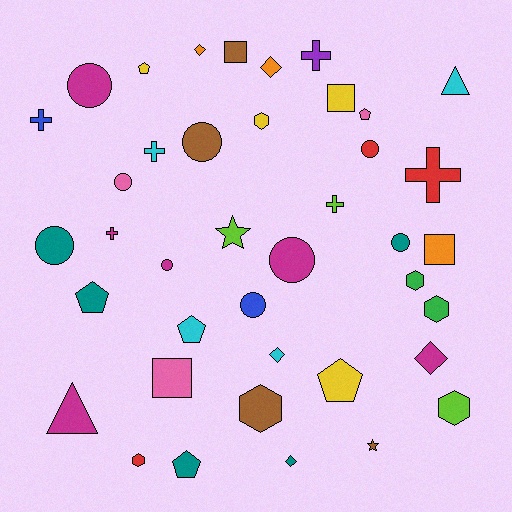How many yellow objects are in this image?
There are 4 yellow objects.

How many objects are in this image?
There are 40 objects.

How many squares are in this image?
There are 4 squares.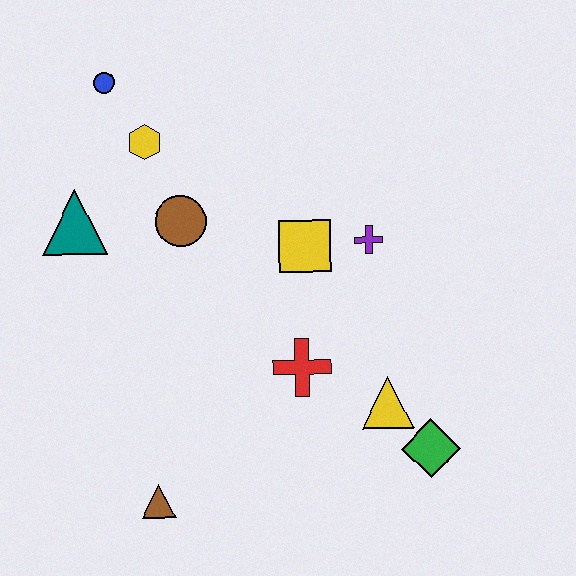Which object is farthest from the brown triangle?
The blue circle is farthest from the brown triangle.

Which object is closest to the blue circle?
The yellow hexagon is closest to the blue circle.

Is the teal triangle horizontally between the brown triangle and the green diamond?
No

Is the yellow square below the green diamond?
No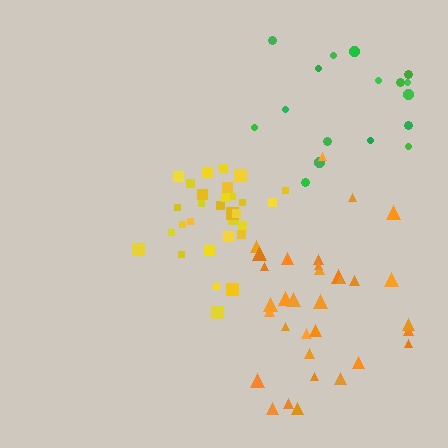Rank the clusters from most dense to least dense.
yellow, orange, green.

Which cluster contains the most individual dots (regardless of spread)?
Orange (33).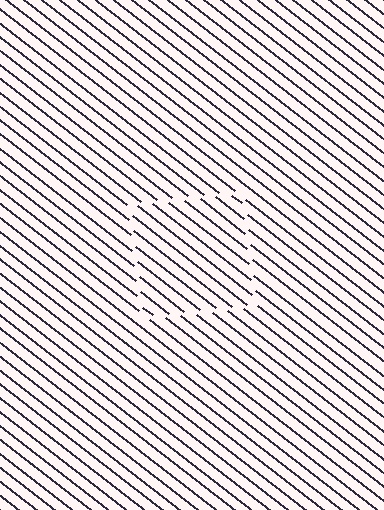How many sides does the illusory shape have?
4 sides — the line-ends trace a square.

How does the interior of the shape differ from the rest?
The interior of the shape contains the same grating, shifted by half a period — the contour is defined by the phase discontinuity where line-ends from the inner and outer gratings abut.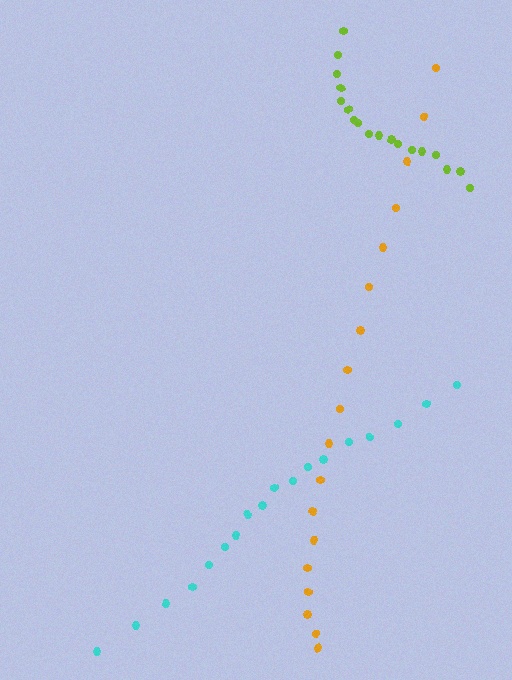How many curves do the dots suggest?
There are 3 distinct paths.